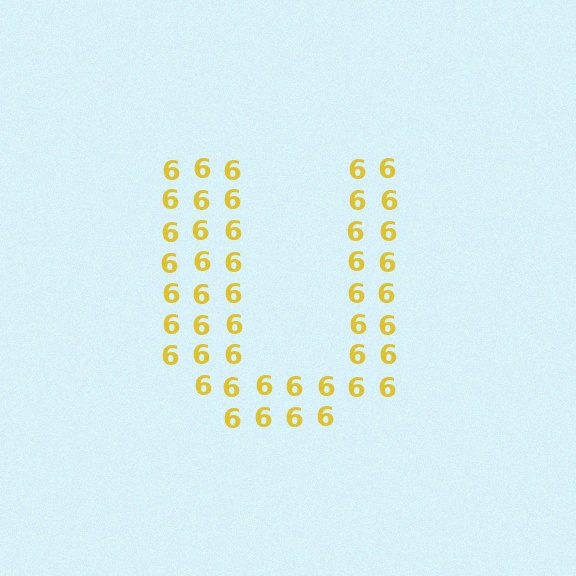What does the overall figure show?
The overall figure shows the letter U.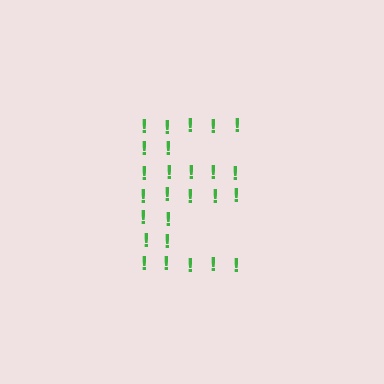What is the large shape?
The large shape is the letter E.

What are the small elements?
The small elements are exclamation marks.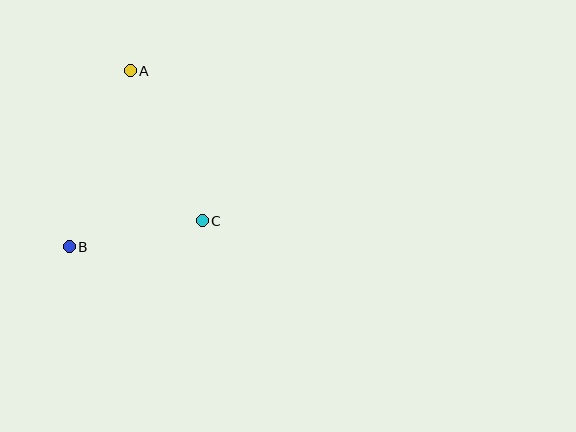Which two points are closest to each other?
Points B and C are closest to each other.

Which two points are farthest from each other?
Points A and B are farthest from each other.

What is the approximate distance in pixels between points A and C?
The distance between A and C is approximately 166 pixels.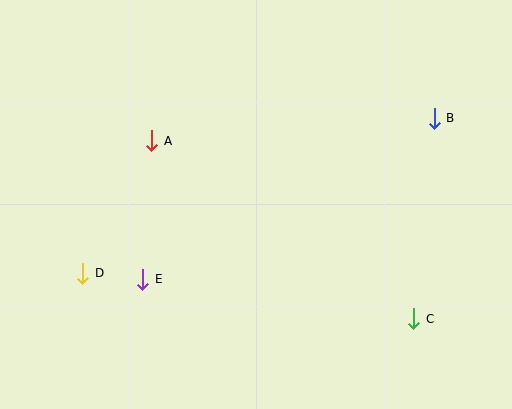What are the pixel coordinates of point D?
Point D is at (83, 273).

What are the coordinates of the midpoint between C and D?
The midpoint between C and D is at (248, 296).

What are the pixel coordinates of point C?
Point C is at (414, 319).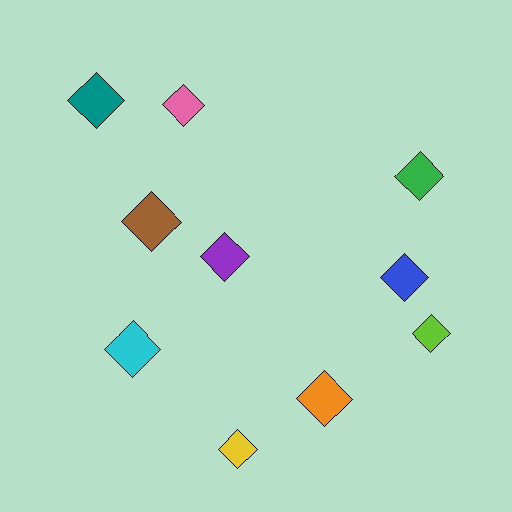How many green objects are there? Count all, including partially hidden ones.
There is 1 green object.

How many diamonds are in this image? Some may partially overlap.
There are 10 diamonds.